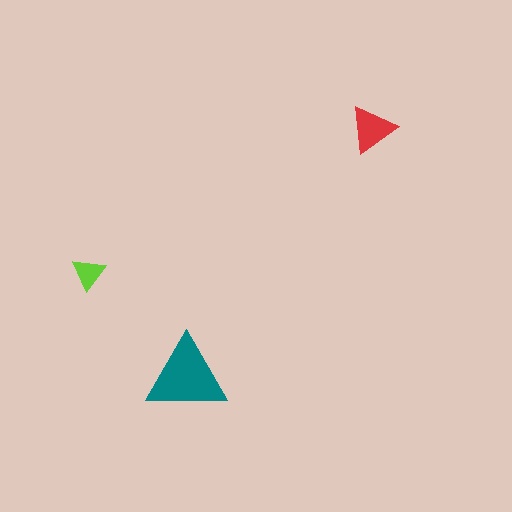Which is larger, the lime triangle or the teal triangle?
The teal one.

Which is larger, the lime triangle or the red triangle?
The red one.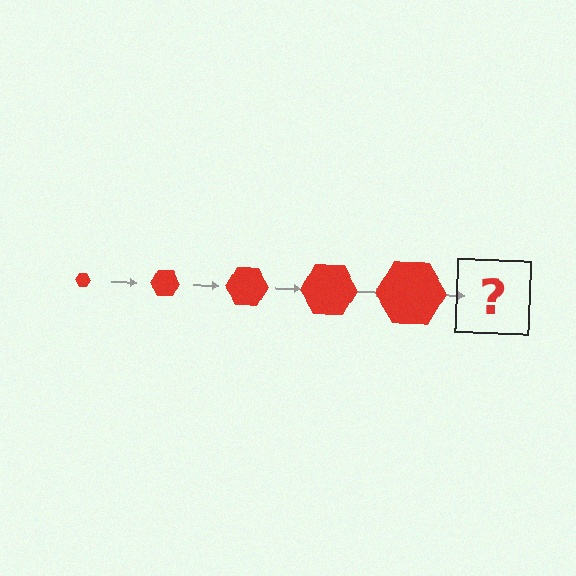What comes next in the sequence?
The next element should be a red hexagon, larger than the previous one.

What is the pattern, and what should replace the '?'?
The pattern is that the hexagon gets progressively larger each step. The '?' should be a red hexagon, larger than the previous one.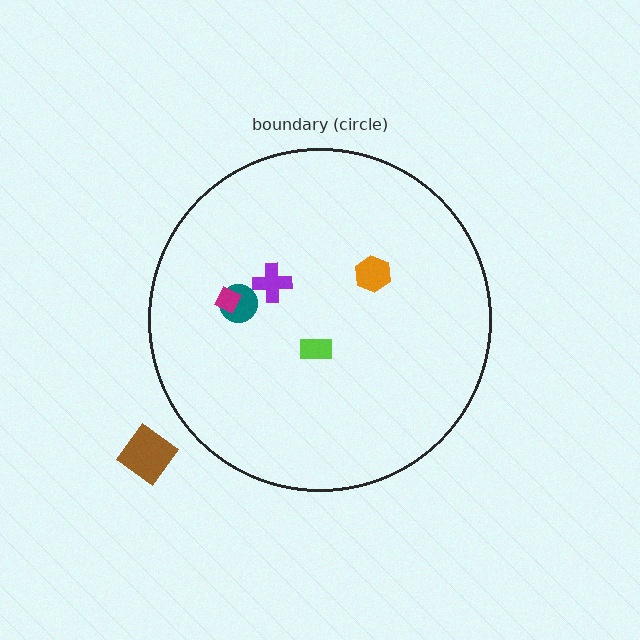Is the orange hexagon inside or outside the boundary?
Inside.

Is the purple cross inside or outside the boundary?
Inside.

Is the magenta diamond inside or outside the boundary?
Inside.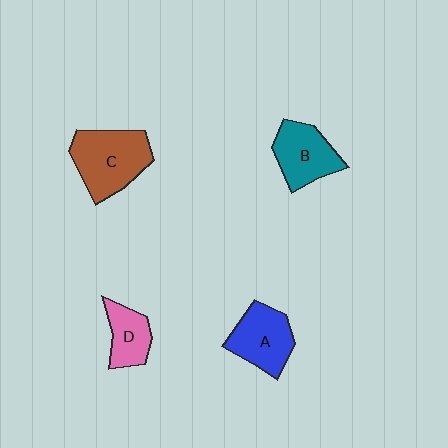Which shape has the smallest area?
Shape D (pink).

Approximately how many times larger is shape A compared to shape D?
Approximately 1.4 times.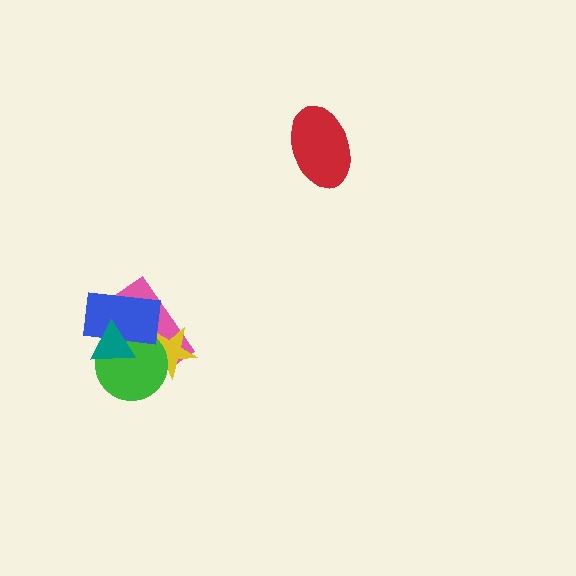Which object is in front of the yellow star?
The green circle is in front of the yellow star.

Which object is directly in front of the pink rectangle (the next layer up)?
The yellow star is directly in front of the pink rectangle.